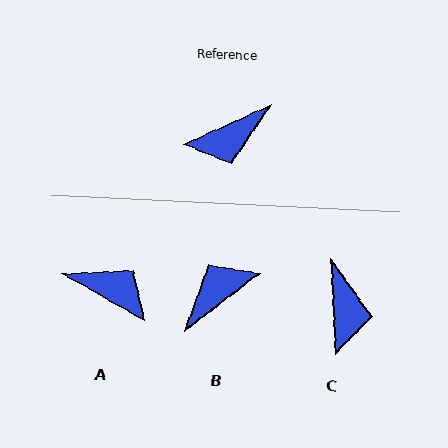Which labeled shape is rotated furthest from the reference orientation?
B, about 167 degrees away.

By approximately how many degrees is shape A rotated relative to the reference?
Approximately 126 degrees counter-clockwise.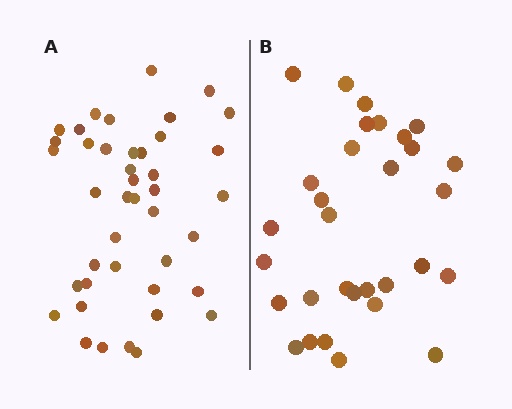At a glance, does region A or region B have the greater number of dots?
Region A (the left region) has more dots.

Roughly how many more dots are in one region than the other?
Region A has roughly 12 or so more dots than region B.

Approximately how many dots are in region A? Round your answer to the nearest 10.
About 40 dots. (The exact count is 42, which rounds to 40.)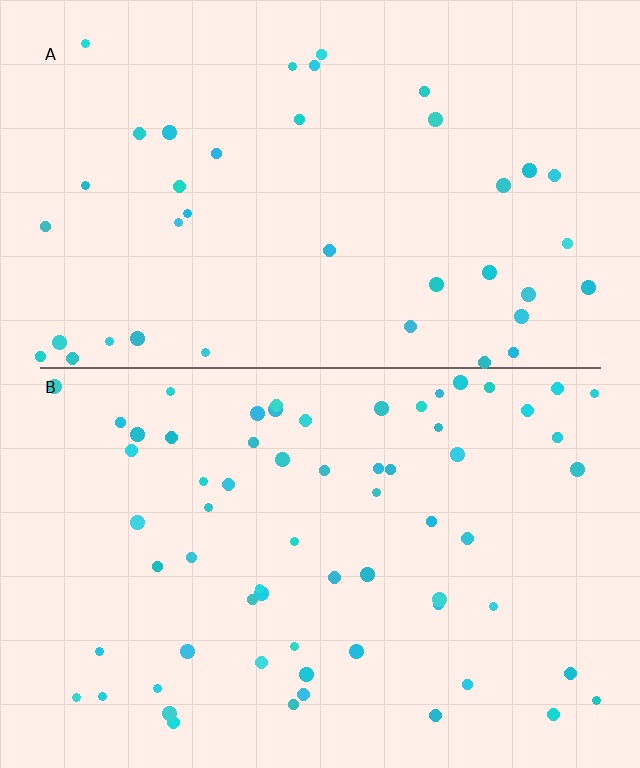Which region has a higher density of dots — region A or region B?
B (the bottom).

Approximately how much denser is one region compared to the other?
Approximately 1.7× — region B over region A.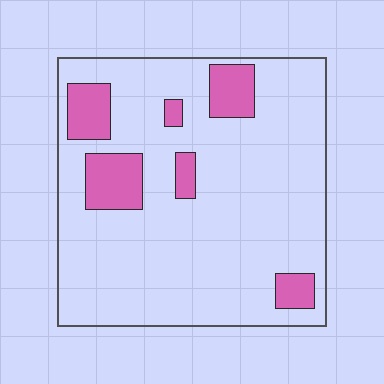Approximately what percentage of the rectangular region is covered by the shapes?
Approximately 15%.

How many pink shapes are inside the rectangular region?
6.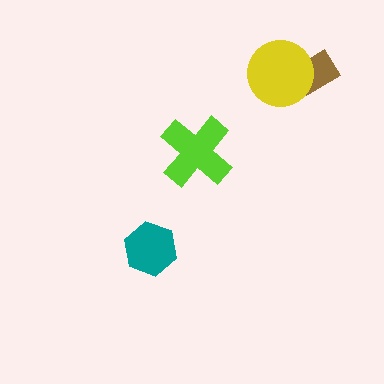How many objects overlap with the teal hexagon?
0 objects overlap with the teal hexagon.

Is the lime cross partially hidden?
No, no other shape covers it.